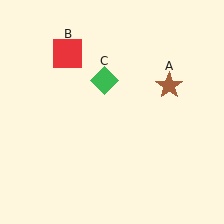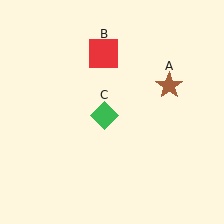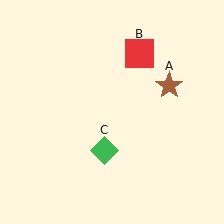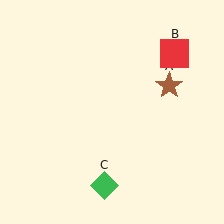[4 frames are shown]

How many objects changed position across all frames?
2 objects changed position: red square (object B), green diamond (object C).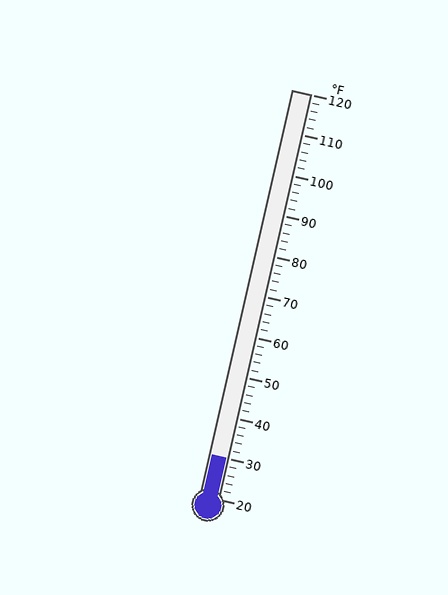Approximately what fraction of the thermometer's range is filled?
The thermometer is filled to approximately 10% of its range.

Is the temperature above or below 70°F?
The temperature is below 70°F.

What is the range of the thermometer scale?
The thermometer scale ranges from 20°F to 120°F.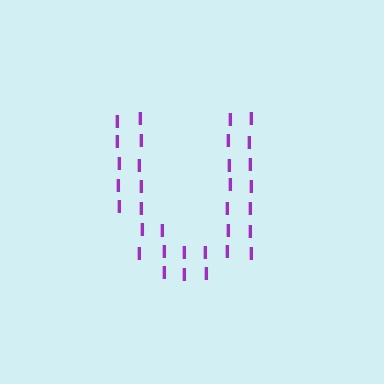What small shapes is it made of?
It is made of small letter I's.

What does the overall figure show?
The overall figure shows the letter U.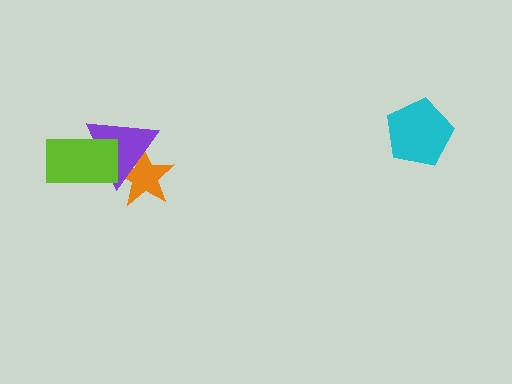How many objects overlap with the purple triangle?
2 objects overlap with the purple triangle.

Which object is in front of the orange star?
The purple triangle is in front of the orange star.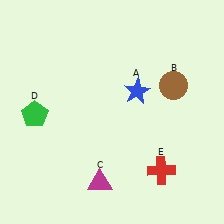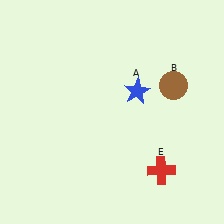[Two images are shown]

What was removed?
The magenta triangle (C), the green pentagon (D) were removed in Image 2.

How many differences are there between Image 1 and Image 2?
There are 2 differences between the two images.